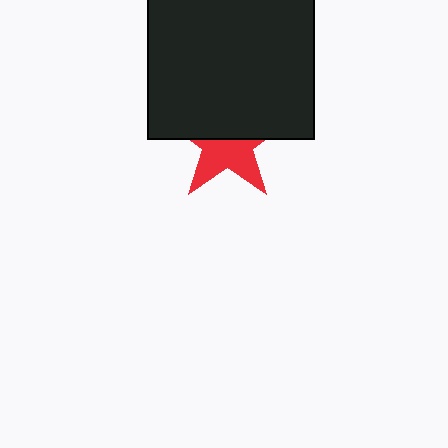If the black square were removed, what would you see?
You would see the complete red star.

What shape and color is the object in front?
The object in front is a black square.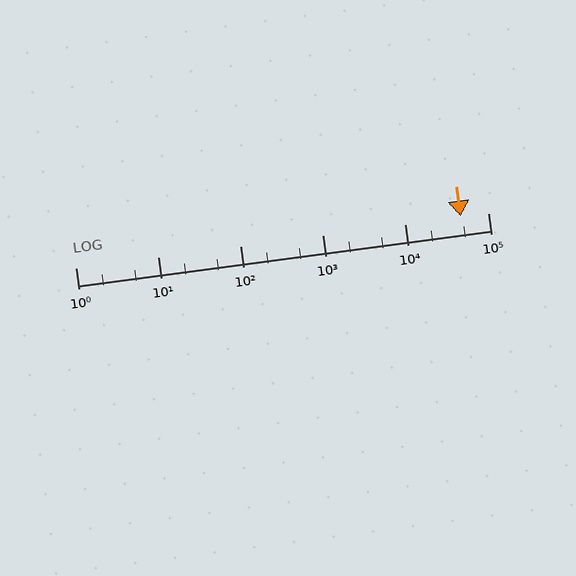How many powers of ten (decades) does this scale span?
The scale spans 5 decades, from 1 to 100000.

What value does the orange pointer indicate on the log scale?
The pointer indicates approximately 47000.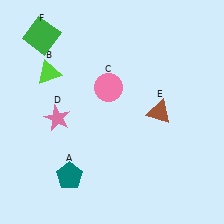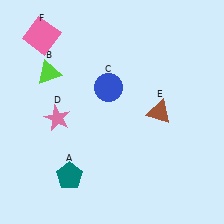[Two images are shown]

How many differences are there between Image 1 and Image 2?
There are 2 differences between the two images.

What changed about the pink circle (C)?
In Image 1, C is pink. In Image 2, it changed to blue.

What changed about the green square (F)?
In Image 1, F is green. In Image 2, it changed to pink.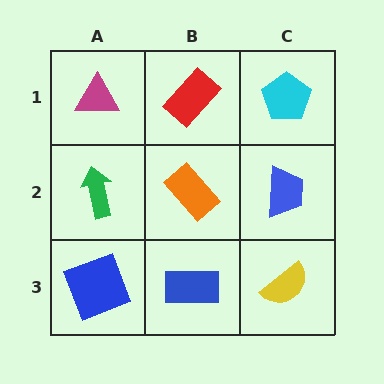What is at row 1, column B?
A red rectangle.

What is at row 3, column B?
A blue rectangle.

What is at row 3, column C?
A yellow semicircle.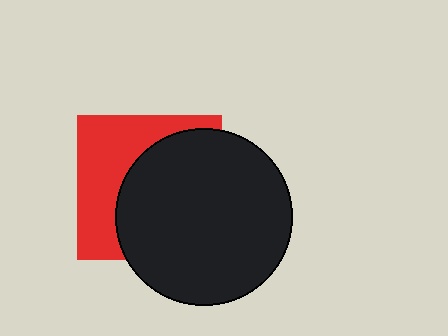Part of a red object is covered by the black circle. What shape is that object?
It is a square.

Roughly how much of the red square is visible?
A small part of it is visible (roughly 41%).